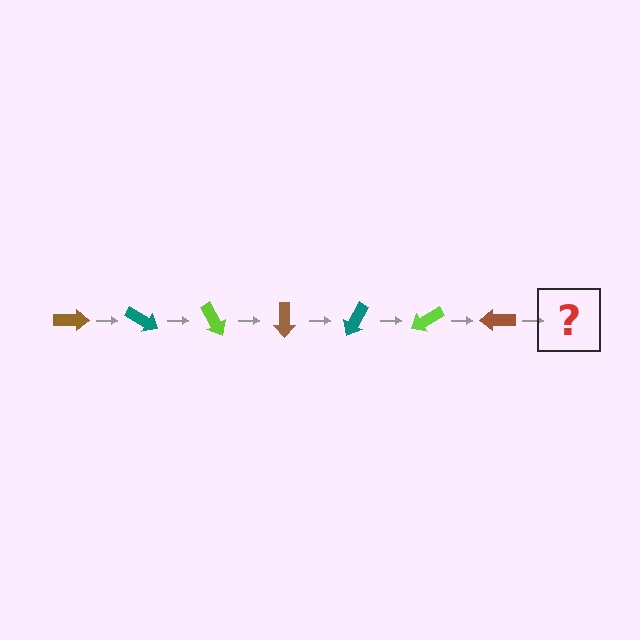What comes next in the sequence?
The next element should be a teal arrow, rotated 210 degrees from the start.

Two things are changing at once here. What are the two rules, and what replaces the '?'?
The two rules are that it rotates 30 degrees each step and the color cycles through brown, teal, and lime. The '?' should be a teal arrow, rotated 210 degrees from the start.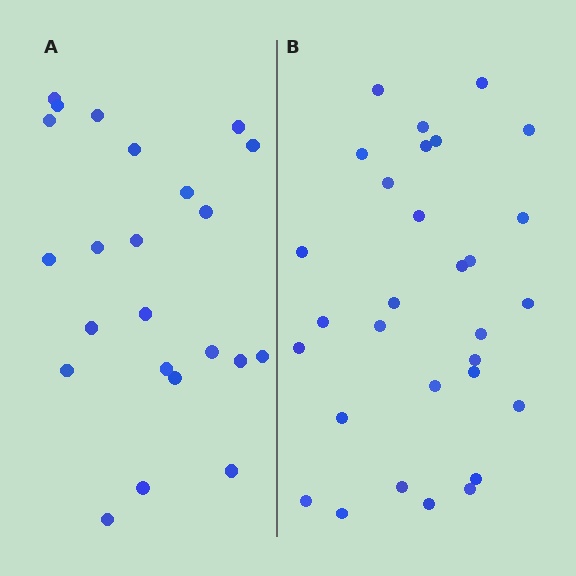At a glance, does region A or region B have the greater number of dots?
Region B (the right region) has more dots.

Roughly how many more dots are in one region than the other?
Region B has roughly 8 or so more dots than region A.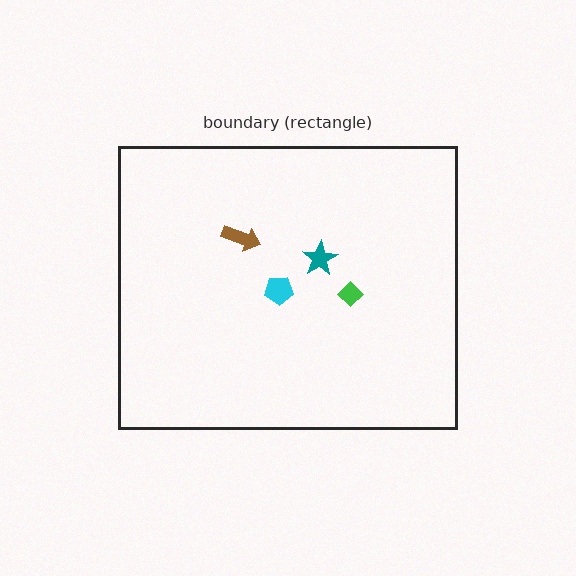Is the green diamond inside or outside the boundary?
Inside.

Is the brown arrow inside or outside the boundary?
Inside.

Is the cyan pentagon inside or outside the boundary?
Inside.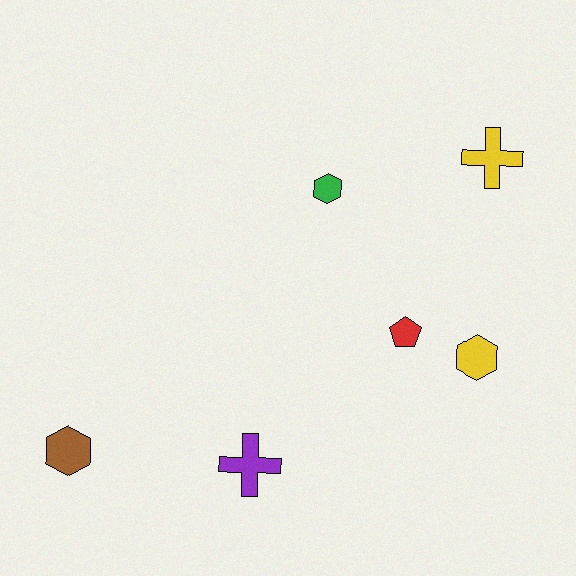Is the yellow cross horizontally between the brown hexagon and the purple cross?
No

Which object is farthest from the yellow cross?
The brown hexagon is farthest from the yellow cross.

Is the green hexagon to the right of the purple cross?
Yes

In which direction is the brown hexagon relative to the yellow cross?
The brown hexagon is to the left of the yellow cross.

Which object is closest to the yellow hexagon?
The red pentagon is closest to the yellow hexagon.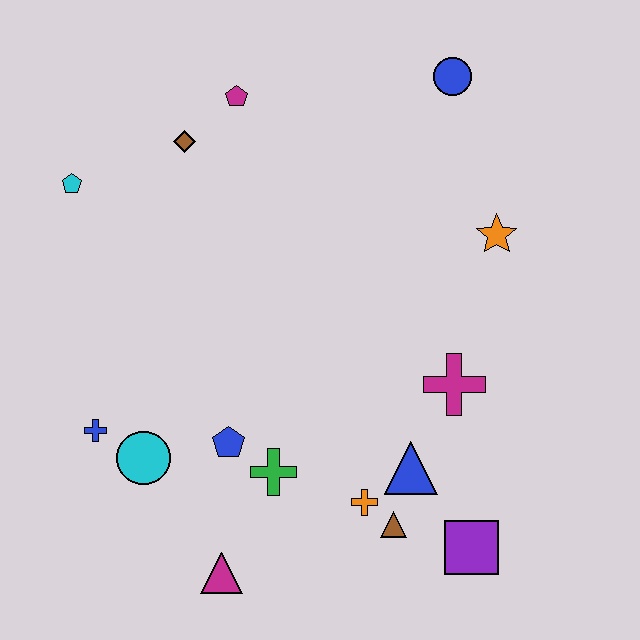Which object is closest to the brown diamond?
The magenta pentagon is closest to the brown diamond.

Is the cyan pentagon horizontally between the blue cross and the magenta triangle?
No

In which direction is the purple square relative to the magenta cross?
The purple square is below the magenta cross.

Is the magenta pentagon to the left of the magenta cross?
Yes